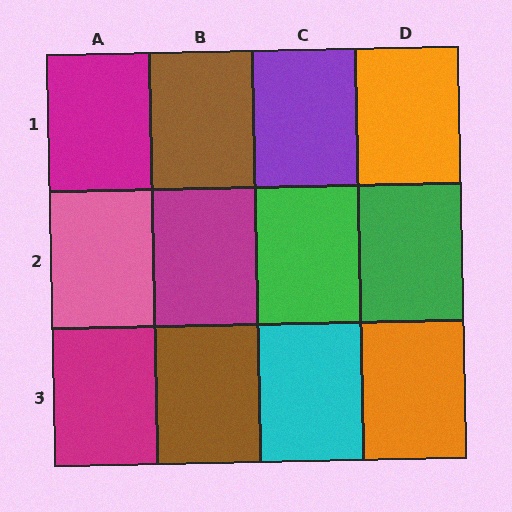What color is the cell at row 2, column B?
Magenta.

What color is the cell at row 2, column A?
Pink.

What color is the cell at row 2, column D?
Green.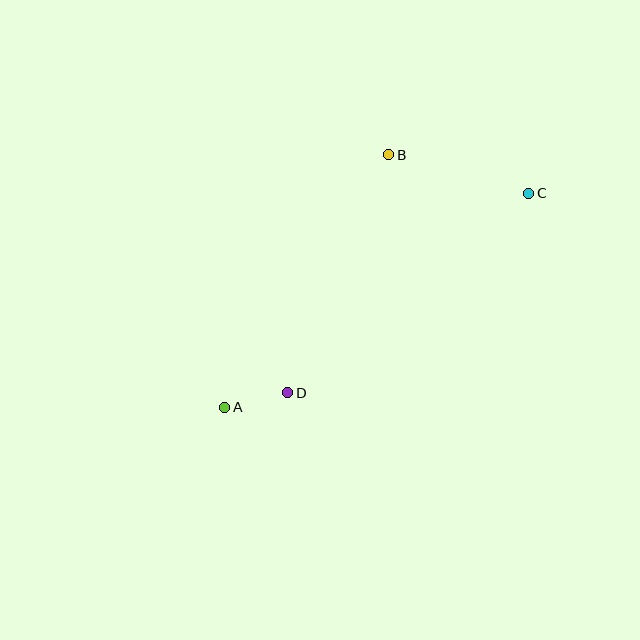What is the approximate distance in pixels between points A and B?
The distance between A and B is approximately 301 pixels.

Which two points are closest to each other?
Points A and D are closest to each other.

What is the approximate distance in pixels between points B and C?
The distance between B and C is approximately 145 pixels.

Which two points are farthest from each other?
Points A and C are farthest from each other.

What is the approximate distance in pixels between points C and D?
The distance between C and D is approximately 313 pixels.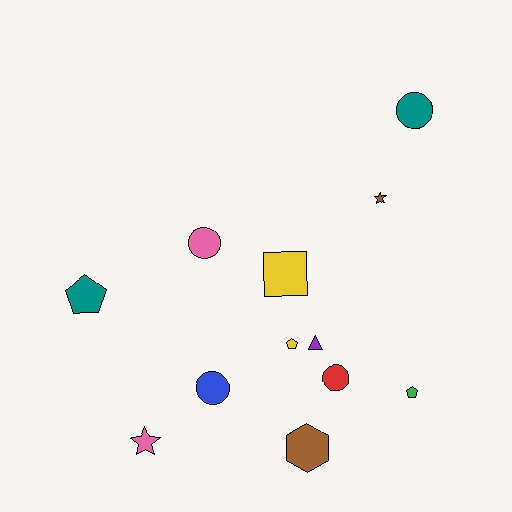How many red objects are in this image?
There is 1 red object.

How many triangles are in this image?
There is 1 triangle.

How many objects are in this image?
There are 12 objects.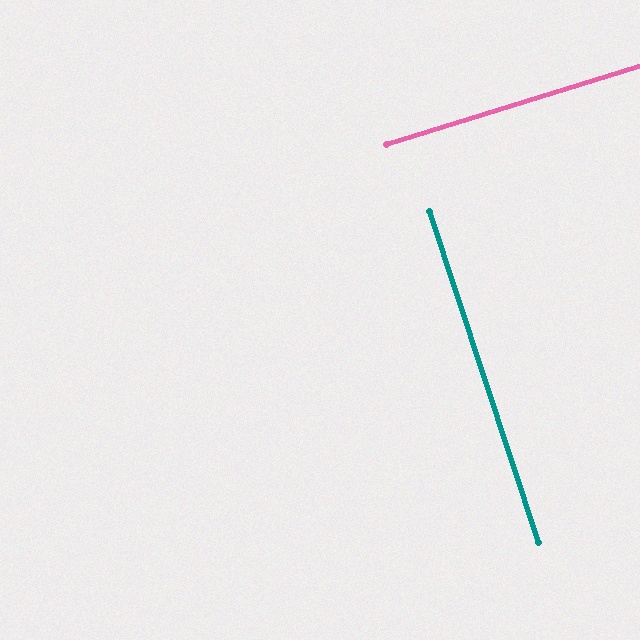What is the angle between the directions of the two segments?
Approximately 89 degrees.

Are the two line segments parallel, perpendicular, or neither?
Perpendicular — they meet at approximately 89°.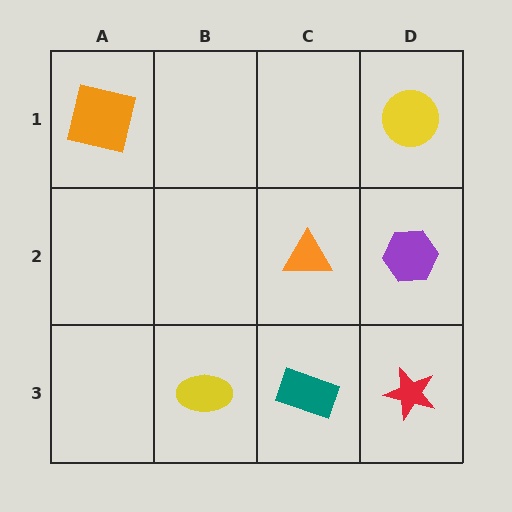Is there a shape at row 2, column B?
No, that cell is empty.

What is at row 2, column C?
An orange triangle.